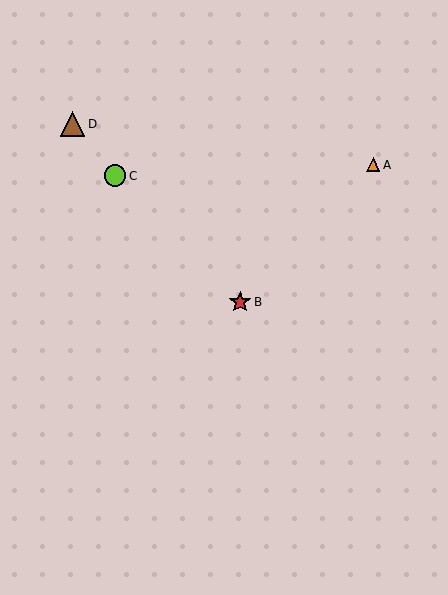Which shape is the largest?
The brown triangle (labeled D) is the largest.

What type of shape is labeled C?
Shape C is a lime circle.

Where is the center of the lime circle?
The center of the lime circle is at (115, 176).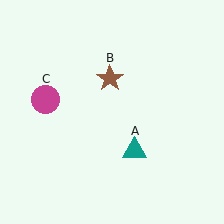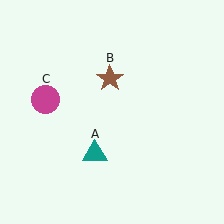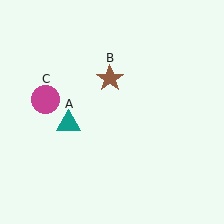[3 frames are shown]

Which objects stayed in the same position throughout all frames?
Brown star (object B) and magenta circle (object C) remained stationary.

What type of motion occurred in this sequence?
The teal triangle (object A) rotated clockwise around the center of the scene.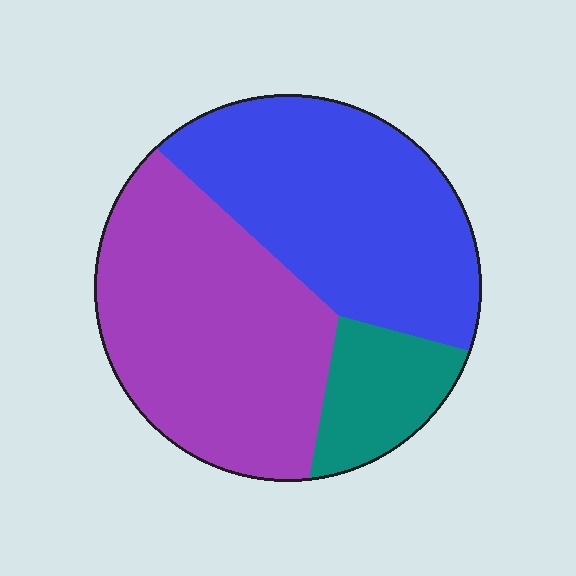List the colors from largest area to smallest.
From largest to smallest: purple, blue, teal.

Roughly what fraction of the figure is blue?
Blue covers 42% of the figure.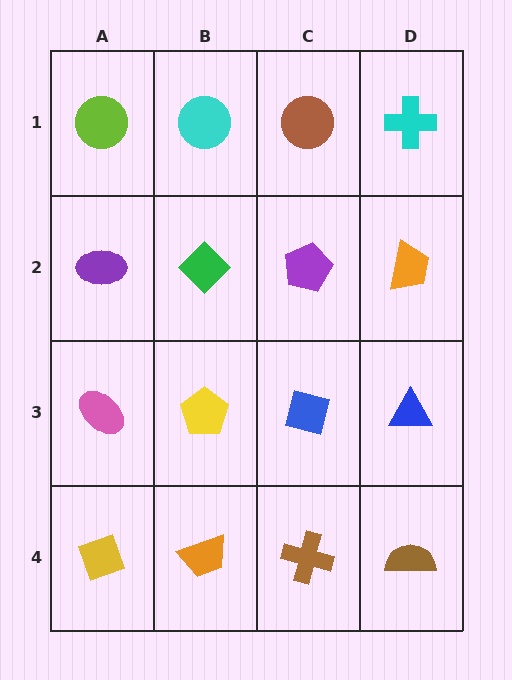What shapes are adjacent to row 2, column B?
A cyan circle (row 1, column B), a yellow pentagon (row 3, column B), a purple ellipse (row 2, column A), a purple pentagon (row 2, column C).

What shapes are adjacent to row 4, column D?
A blue triangle (row 3, column D), a brown cross (row 4, column C).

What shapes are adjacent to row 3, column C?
A purple pentagon (row 2, column C), a brown cross (row 4, column C), a yellow pentagon (row 3, column B), a blue triangle (row 3, column D).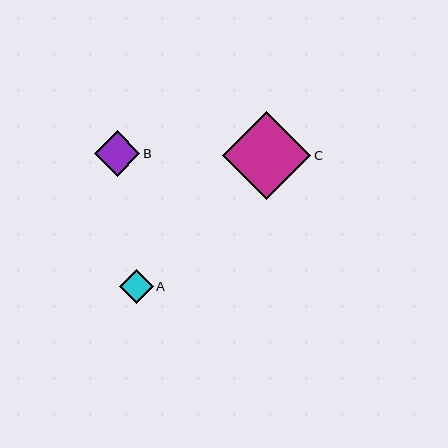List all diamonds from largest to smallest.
From largest to smallest: C, B, A.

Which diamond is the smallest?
Diamond A is the smallest with a size of approximately 34 pixels.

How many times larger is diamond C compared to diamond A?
Diamond C is approximately 2.6 times the size of diamond A.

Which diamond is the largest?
Diamond C is the largest with a size of approximately 88 pixels.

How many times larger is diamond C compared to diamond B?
Diamond C is approximately 1.9 times the size of diamond B.